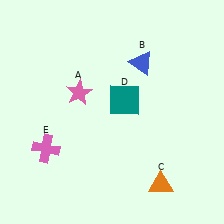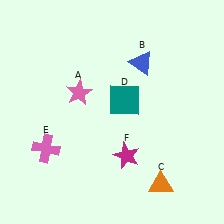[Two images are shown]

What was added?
A magenta star (F) was added in Image 2.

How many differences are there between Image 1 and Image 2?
There is 1 difference between the two images.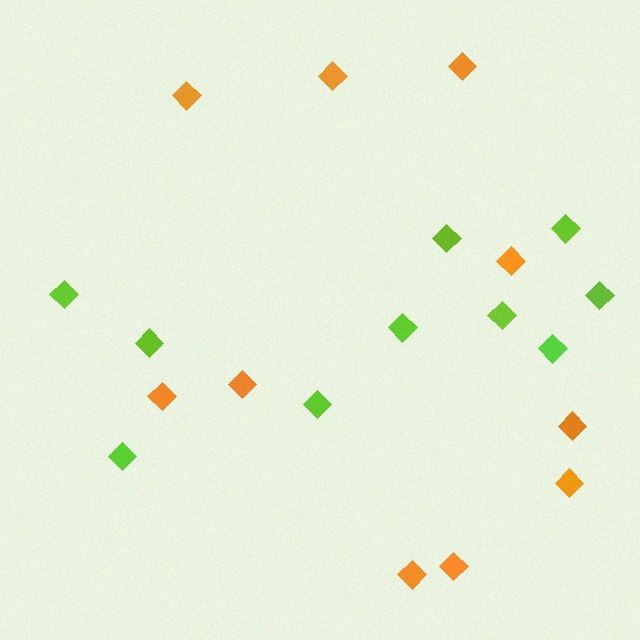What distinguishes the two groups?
There are 2 groups: one group of orange diamonds (10) and one group of lime diamonds (10).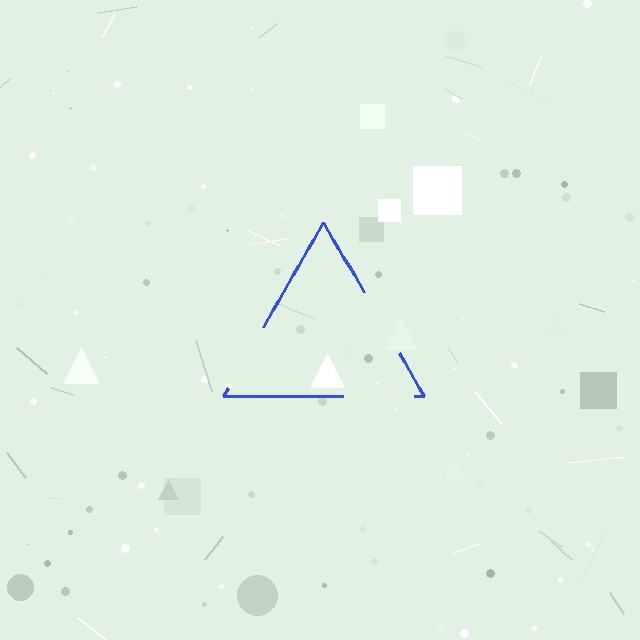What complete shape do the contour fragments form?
The contour fragments form a triangle.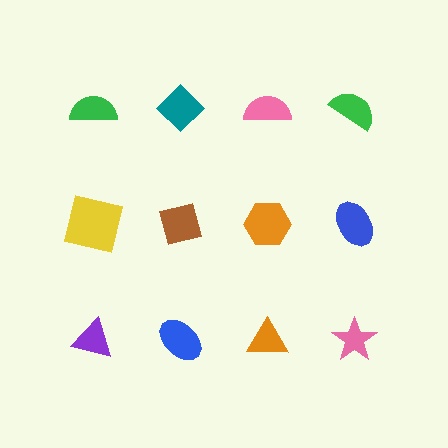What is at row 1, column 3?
A pink semicircle.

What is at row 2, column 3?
An orange hexagon.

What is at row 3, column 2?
A blue ellipse.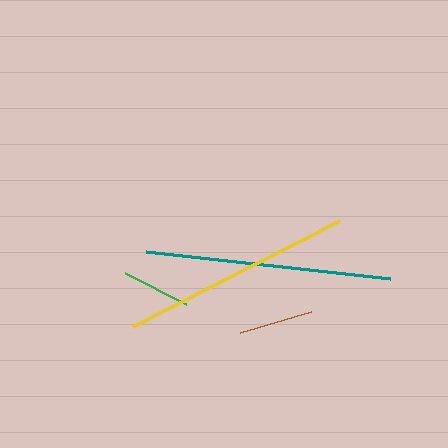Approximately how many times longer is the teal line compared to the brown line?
The teal line is approximately 3.3 times the length of the brown line.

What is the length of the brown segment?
The brown segment is approximately 74 pixels long.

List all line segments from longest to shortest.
From longest to shortest: teal, yellow, brown, green.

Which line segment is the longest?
The teal line is the longest at approximately 246 pixels.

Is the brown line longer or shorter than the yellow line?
The yellow line is longer than the brown line.